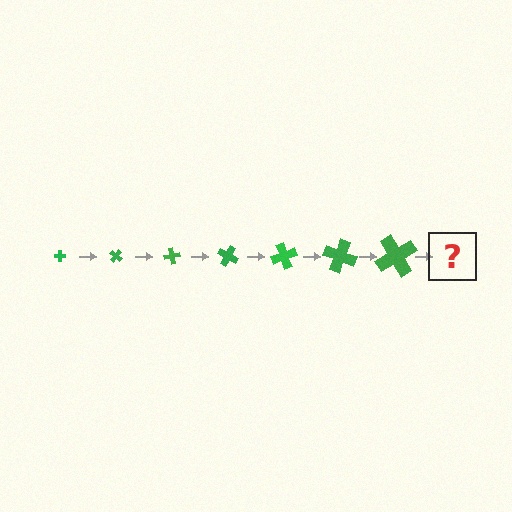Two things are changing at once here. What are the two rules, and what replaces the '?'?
The two rules are that the cross grows larger each step and it rotates 40 degrees each step. The '?' should be a cross, larger than the previous one and rotated 280 degrees from the start.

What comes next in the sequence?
The next element should be a cross, larger than the previous one and rotated 280 degrees from the start.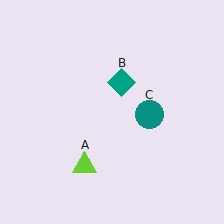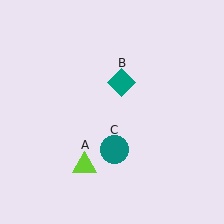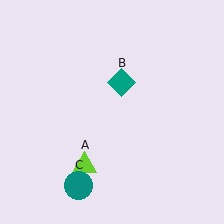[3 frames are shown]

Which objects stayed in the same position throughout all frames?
Lime triangle (object A) and teal diamond (object B) remained stationary.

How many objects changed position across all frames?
1 object changed position: teal circle (object C).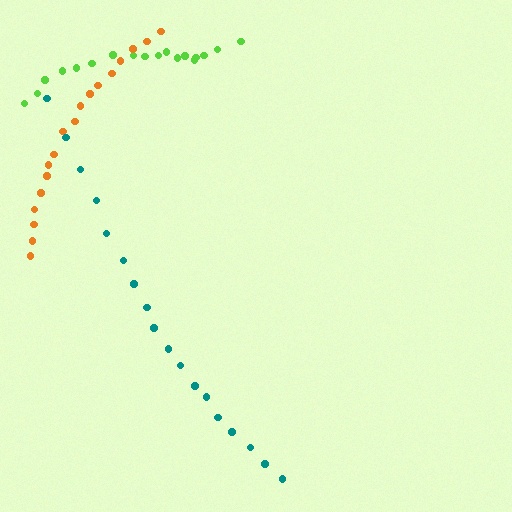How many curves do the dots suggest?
There are 3 distinct paths.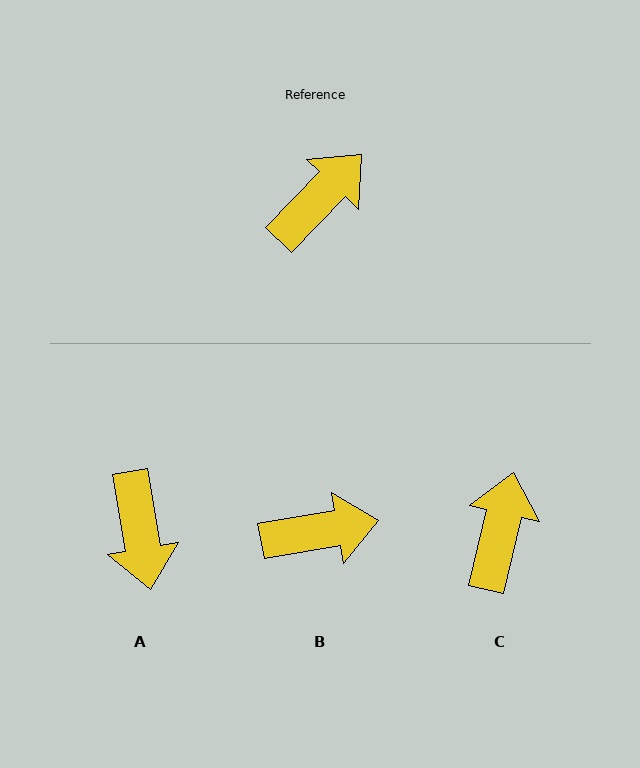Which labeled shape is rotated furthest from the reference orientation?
A, about 126 degrees away.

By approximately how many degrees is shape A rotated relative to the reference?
Approximately 126 degrees clockwise.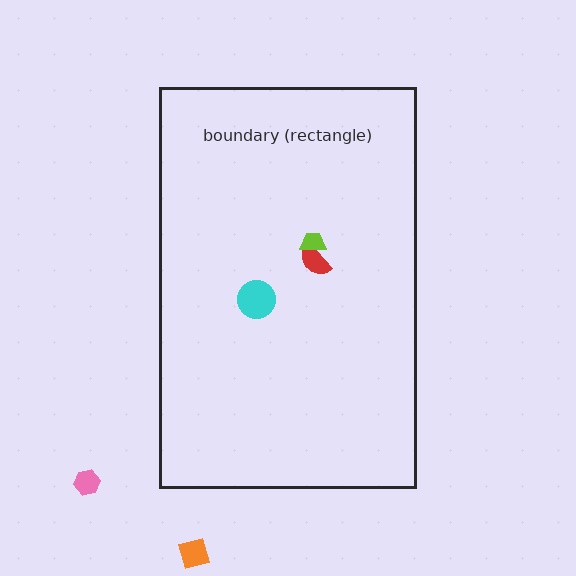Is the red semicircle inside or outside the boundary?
Inside.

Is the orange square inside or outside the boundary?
Outside.